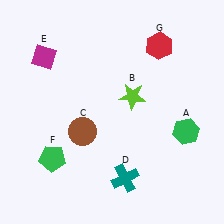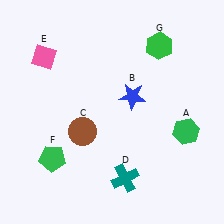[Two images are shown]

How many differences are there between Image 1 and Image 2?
There are 3 differences between the two images.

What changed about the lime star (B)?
In Image 1, B is lime. In Image 2, it changed to blue.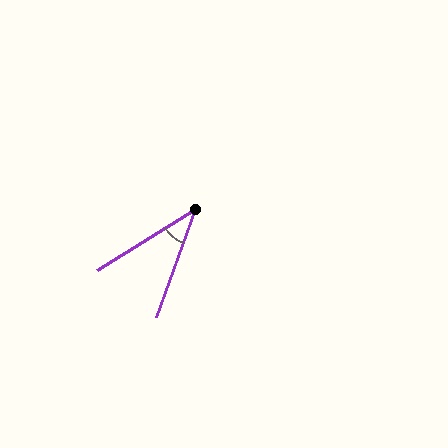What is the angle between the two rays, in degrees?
Approximately 38 degrees.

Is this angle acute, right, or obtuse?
It is acute.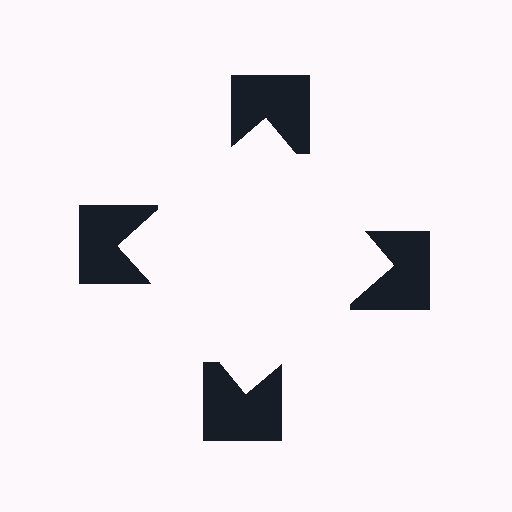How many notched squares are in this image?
There are 4 — one at each vertex of the illusory square.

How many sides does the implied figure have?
4 sides.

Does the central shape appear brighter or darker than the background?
It typically appears slightly brighter than the background, even though no actual brightness change is drawn.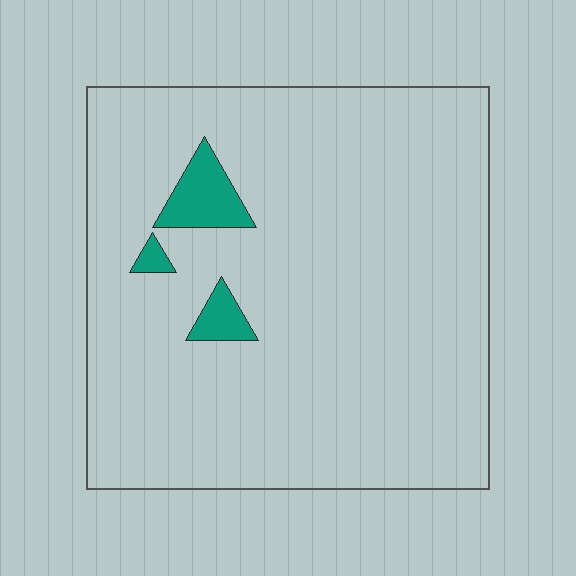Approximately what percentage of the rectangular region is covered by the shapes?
Approximately 5%.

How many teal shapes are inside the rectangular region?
3.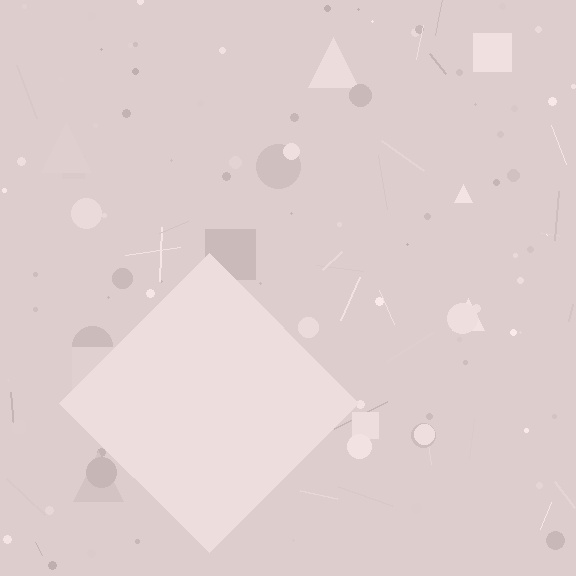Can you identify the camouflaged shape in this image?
The camouflaged shape is a diamond.